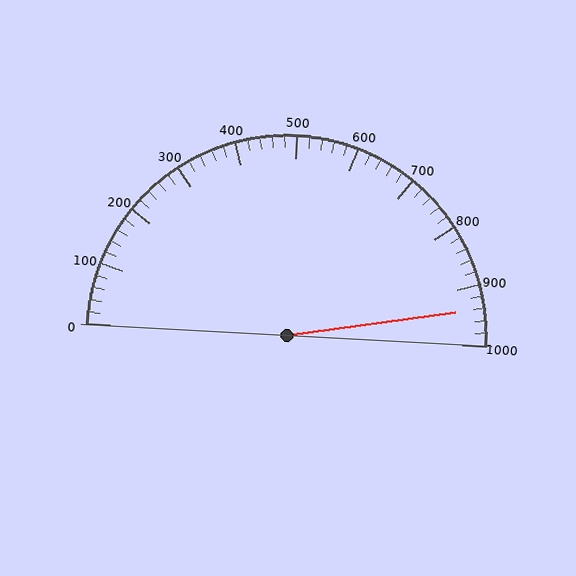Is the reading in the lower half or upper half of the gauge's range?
The reading is in the upper half of the range (0 to 1000).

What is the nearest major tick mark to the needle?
The nearest major tick mark is 900.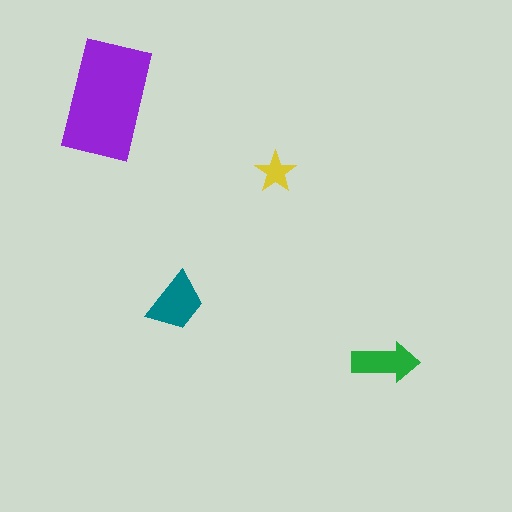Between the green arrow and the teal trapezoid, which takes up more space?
The teal trapezoid.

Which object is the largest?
The purple rectangle.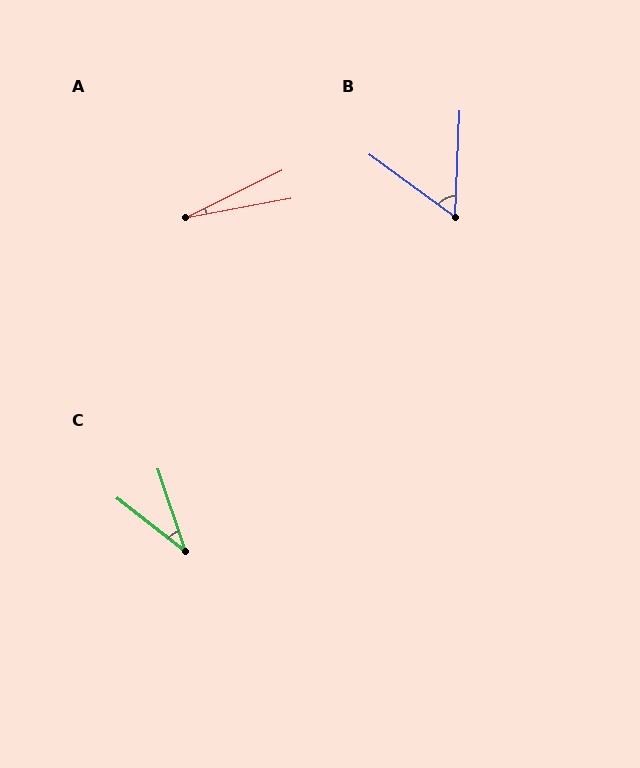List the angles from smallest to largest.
A (16°), C (33°), B (56°).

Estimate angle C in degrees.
Approximately 33 degrees.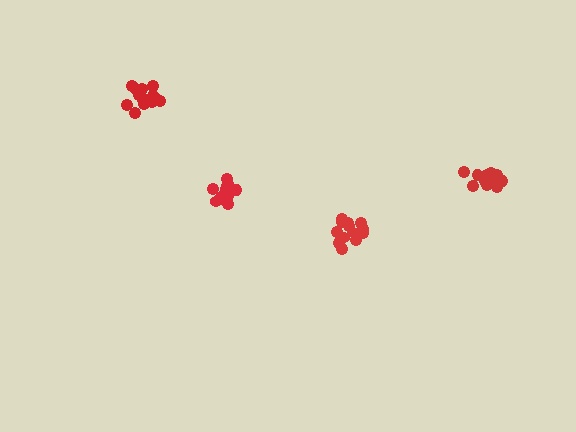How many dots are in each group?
Group 1: 13 dots, Group 2: 14 dots, Group 3: 15 dots, Group 4: 15 dots (57 total).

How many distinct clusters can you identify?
There are 4 distinct clusters.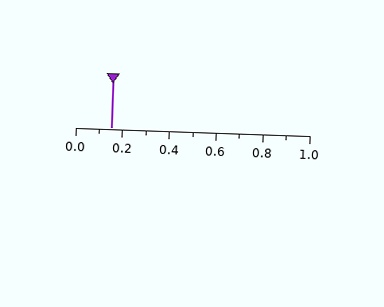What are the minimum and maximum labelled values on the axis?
The axis runs from 0.0 to 1.0.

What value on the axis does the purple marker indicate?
The marker indicates approximately 0.15.